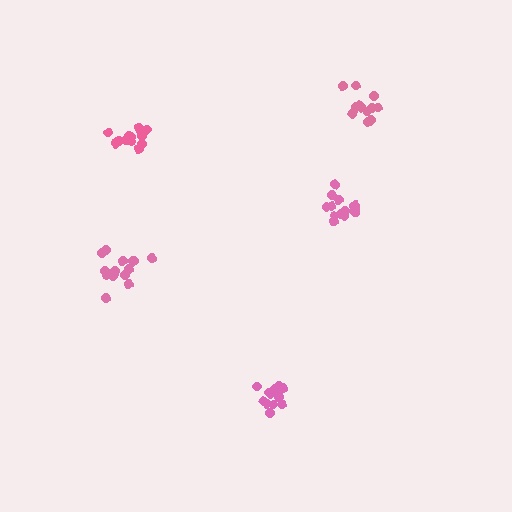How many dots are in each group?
Group 1: 14 dots, Group 2: 15 dots, Group 3: 16 dots, Group 4: 15 dots, Group 5: 15 dots (75 total).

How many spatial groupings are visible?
There are 5 spatial groupings.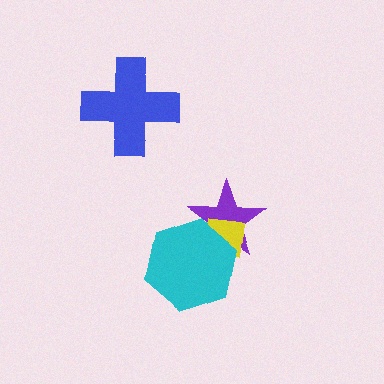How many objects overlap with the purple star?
2 objects overlap with the purple star.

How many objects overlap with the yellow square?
2 objects overlap with the yellow square.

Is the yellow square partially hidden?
Yes, it is partially covered by another shape.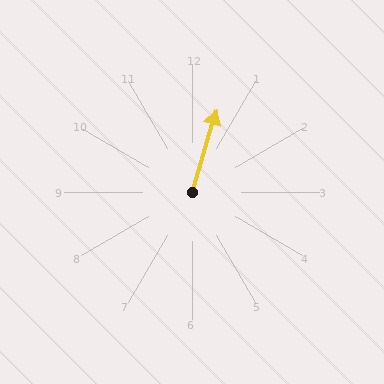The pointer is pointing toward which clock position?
Roughly 1 o'clock.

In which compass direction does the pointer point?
North.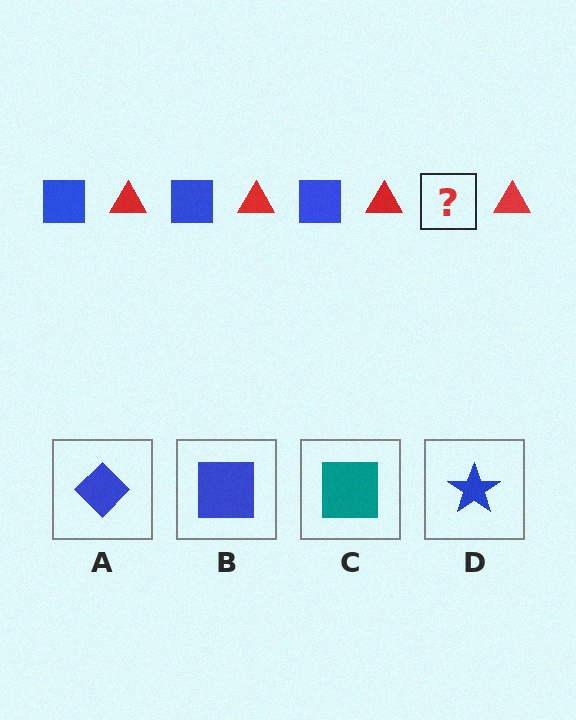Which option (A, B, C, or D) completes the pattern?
B.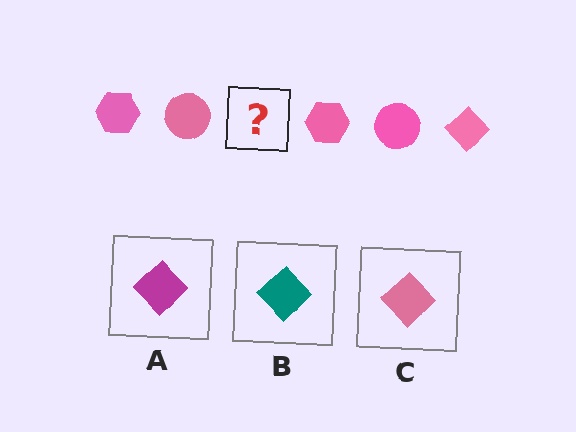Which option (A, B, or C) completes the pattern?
C.